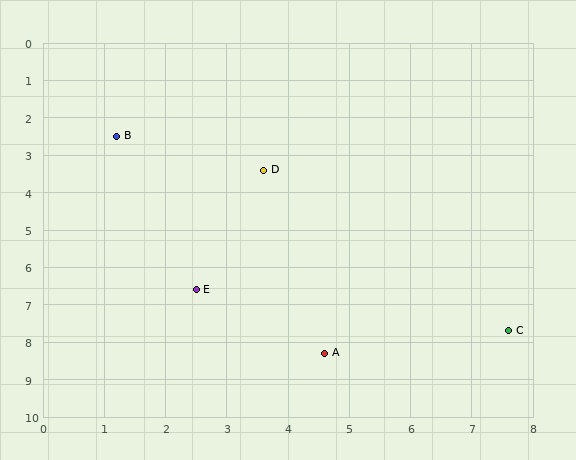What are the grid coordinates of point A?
Point A is at approximately (4.6, 8.3).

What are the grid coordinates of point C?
Point C is at approximately (7.6, 7.7).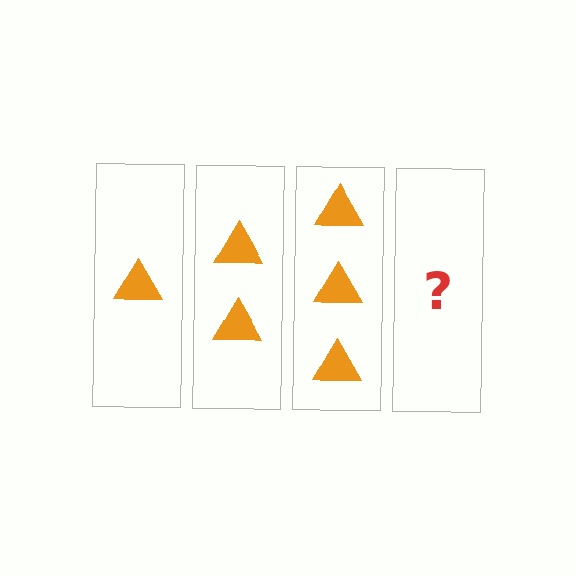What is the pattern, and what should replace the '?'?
The pattern is that each step adds one more triangle. The '?' should be 4 triangles.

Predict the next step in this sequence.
The next step is 4 triangles.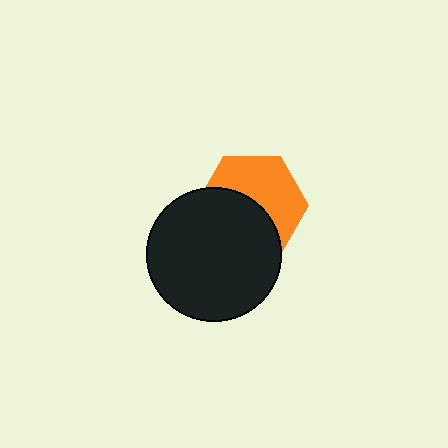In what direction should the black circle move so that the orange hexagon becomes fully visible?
The black circle should move down. That is the shortest direction to clear the overlap and leave the orange hexagon fully visible.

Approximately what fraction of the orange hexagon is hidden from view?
Roughly 49% of the orange hexagon is hidden behind the black circle.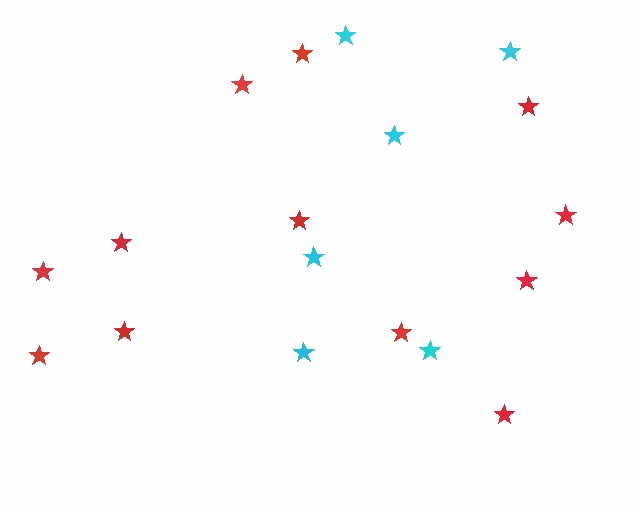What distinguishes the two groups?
There are 2 groups: one group of red stars (12) and one group of cyan stars (6).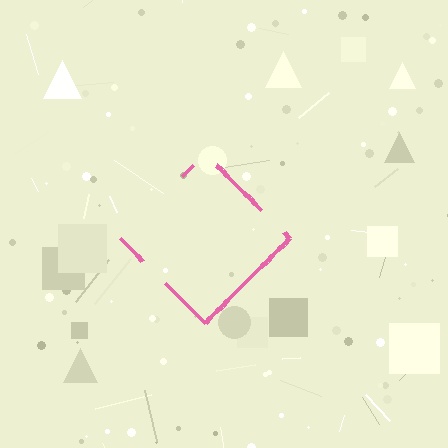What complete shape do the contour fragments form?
The contour fragments form a diamond.